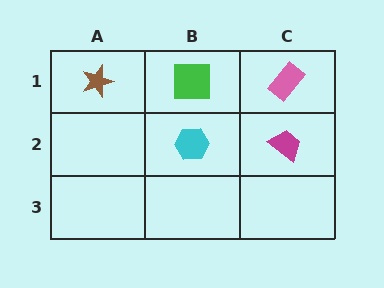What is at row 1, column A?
A brown star.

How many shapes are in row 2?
2 shapes.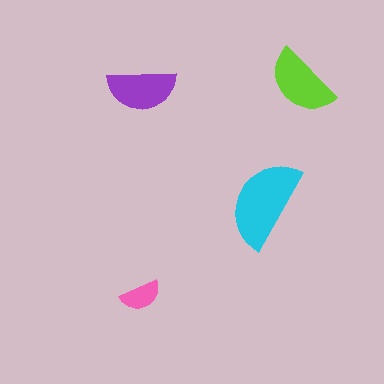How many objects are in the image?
There are 4 objects in the image.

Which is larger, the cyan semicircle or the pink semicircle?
The cyan one.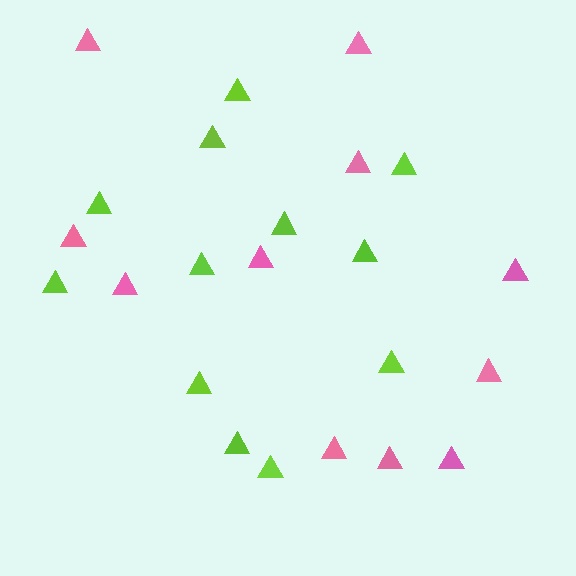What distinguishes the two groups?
There are 2 groups: one group of lime triangles (12) and one group of pink triangles (11).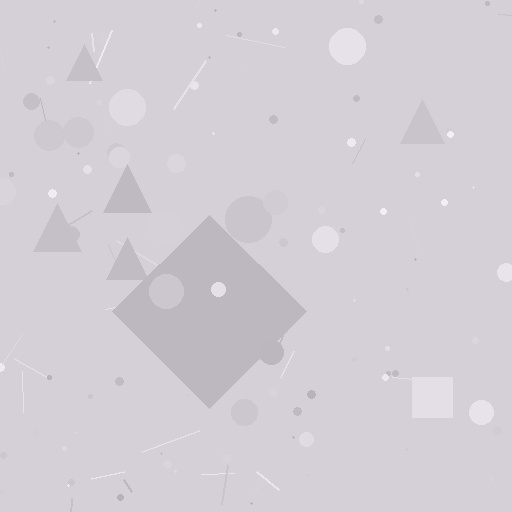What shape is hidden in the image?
A diamond is hidden in the image.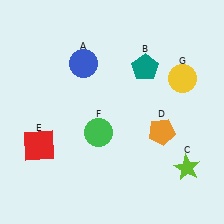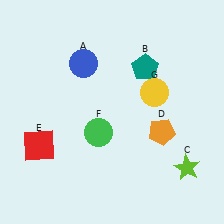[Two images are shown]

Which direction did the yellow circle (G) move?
The yellow circle (G) moved left.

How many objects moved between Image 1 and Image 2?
1 object moved between the two images.